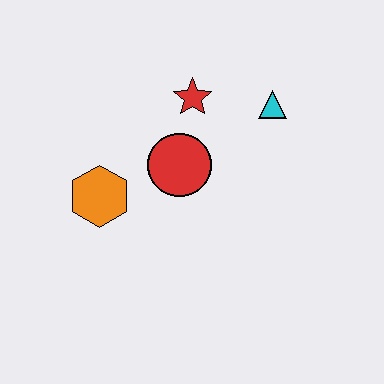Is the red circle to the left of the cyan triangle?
Yes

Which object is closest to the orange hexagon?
The red circle is closest to the orange hexagon.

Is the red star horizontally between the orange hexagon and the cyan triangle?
Yes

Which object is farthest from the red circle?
The cyan triangle is farthest from the red circle.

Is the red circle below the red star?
Yes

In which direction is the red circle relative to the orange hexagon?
The red circle is to the right of the orange hexagon.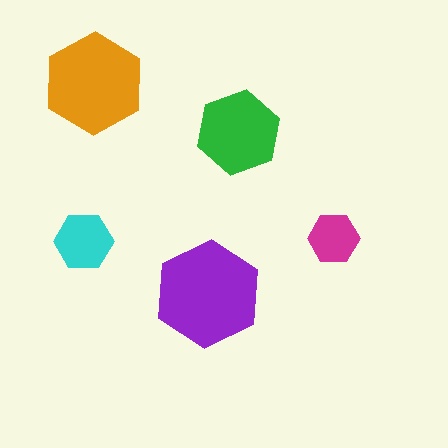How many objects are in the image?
There are 5 objects in the image.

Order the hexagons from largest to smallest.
the purple one, the orange one, the green one, the cyan one, the magenta one.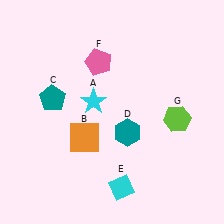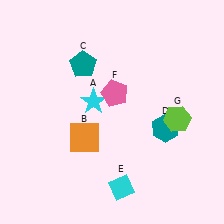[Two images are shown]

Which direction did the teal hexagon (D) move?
The teal hexagon (D) moved right.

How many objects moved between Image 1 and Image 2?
3 objects moved between the two images.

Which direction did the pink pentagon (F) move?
The pink pentagon (F) moved down.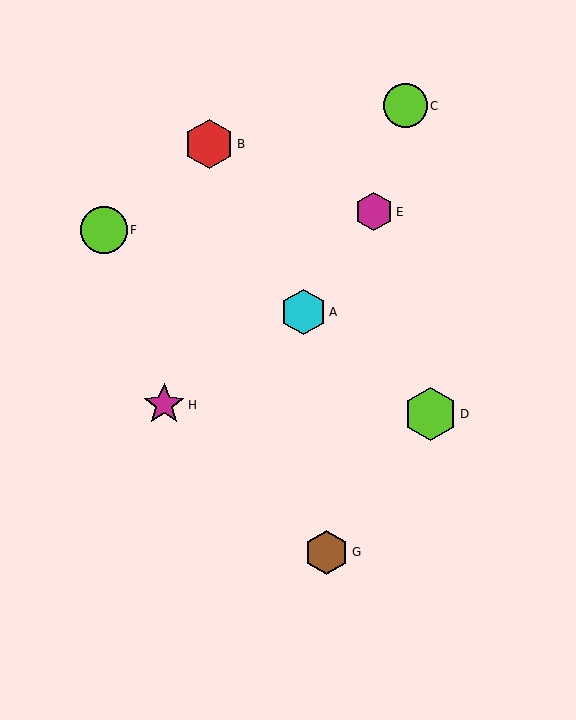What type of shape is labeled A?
Shape A is a cyan hexagon.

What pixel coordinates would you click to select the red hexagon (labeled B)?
Click at (209, 144) to select the red hexagon B.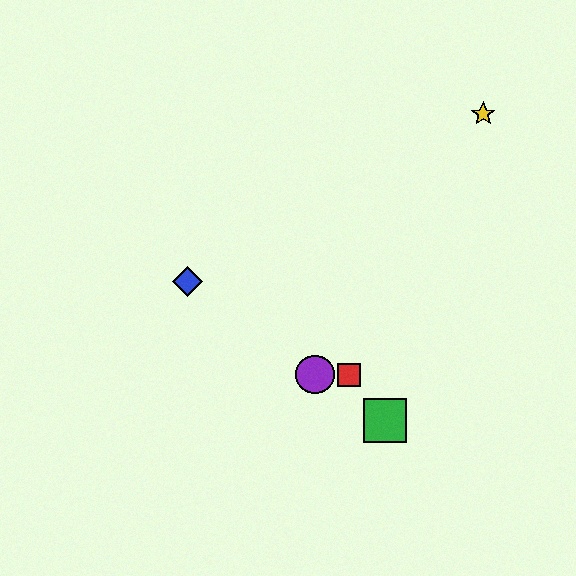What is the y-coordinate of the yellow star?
The yellow star is at y≈114.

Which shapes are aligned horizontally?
The red square, the purple circle are aligned horizontally.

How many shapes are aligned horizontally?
2 shapes (the red square, the purple circle) are aligned horizontally.